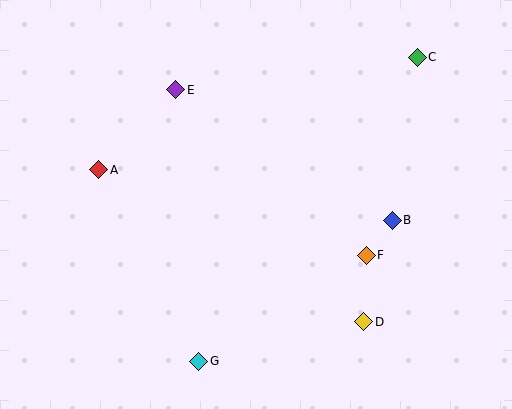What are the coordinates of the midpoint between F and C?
The midpoint between F and C is at (392, 156).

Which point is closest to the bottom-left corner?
Point G is closest to the bottom-left corner.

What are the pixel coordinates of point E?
Point E is at (176, 90).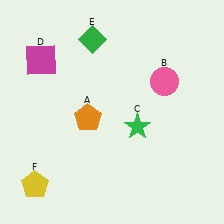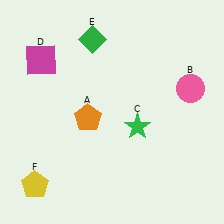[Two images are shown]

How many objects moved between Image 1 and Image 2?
1 object moved between the two images.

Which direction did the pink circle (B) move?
The pink circle (B) moved right.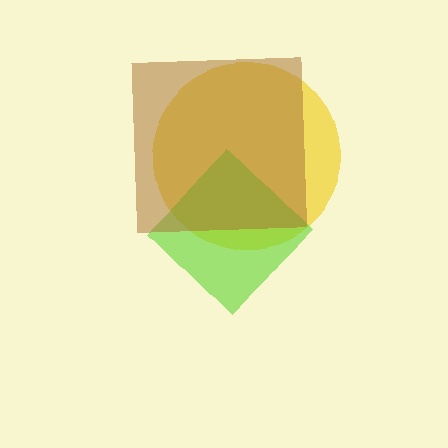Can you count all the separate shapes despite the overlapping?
Yes, there are 3 separate shapes.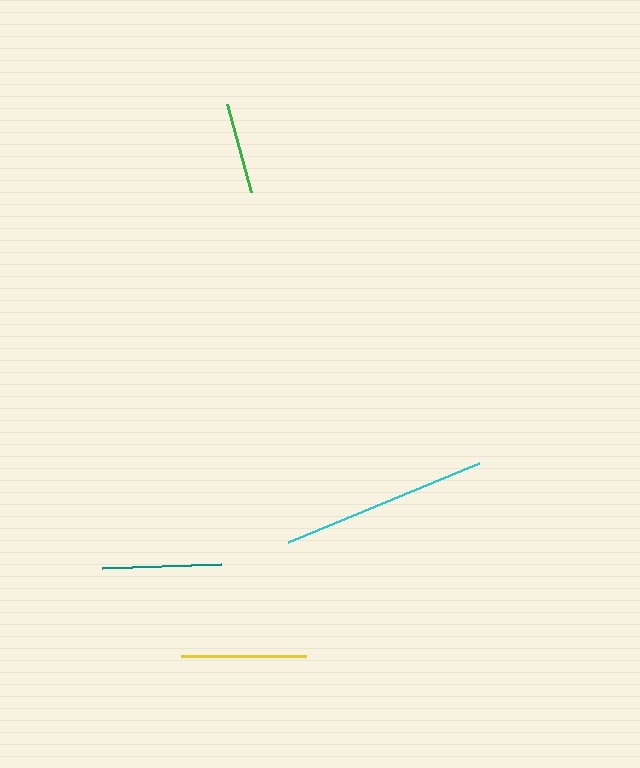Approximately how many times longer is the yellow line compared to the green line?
The yellow line is approximately 1.4 times the length of the green line.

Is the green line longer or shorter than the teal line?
The teal line is longer than the green line.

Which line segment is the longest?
The cyan line is the longest at approximately 207 pixels.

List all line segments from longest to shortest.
From longest to shortest: cyan, yellow, teal, green.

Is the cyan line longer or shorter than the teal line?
The cyan line is longer than the teal line.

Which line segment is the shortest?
The green line is the shortest at approximately 92 pixels.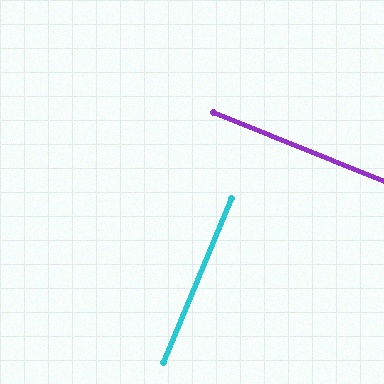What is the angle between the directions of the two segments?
Approximately 90 degrees.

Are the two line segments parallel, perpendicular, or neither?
Perpendicular — they meet at approximately 90°.